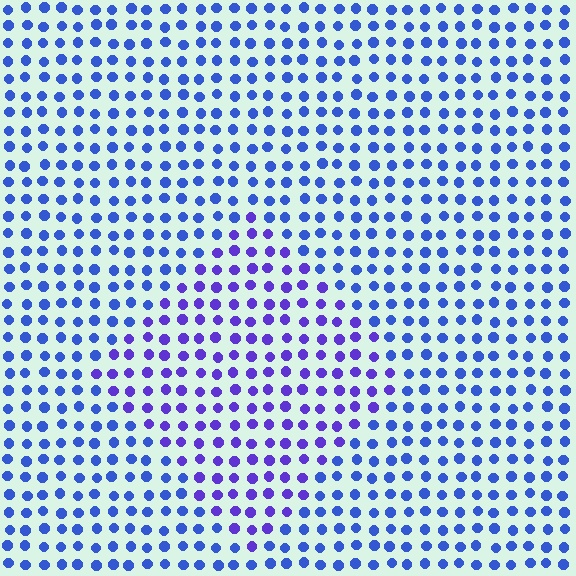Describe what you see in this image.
The image is filled with small blue elements in a uniform arrangement. A diamond-shaped region is visible where the elements are tinted to a slightly different hue, forming a subtle color boundary.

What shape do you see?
I see a diamond.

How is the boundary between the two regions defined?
The boundary is defined purely by a slight shift in hue (about 30 degrees). Spacing, size, and orientation are identical on both sides.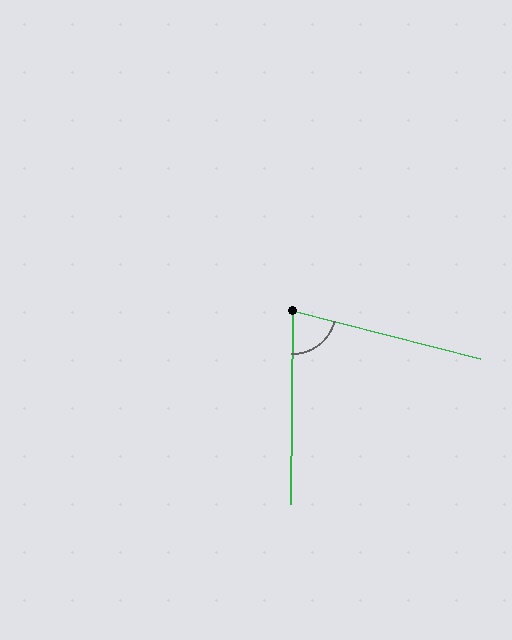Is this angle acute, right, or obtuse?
It is acute.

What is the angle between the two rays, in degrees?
Approximately 76 degrees.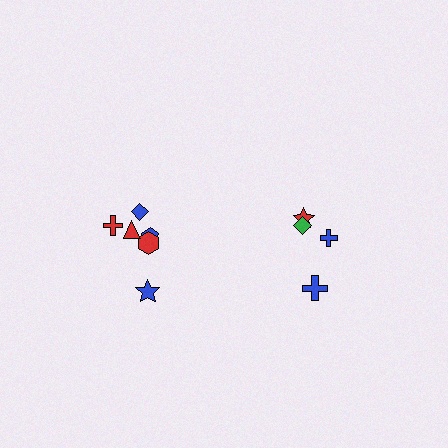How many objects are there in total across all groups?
There are 10 objects.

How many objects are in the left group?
There are 6 objects.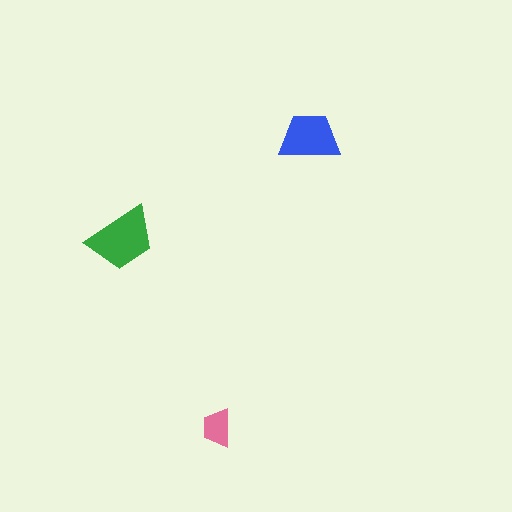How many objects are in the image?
There are 3 objects in the image.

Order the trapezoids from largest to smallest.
the green one, the blue one, the pink one.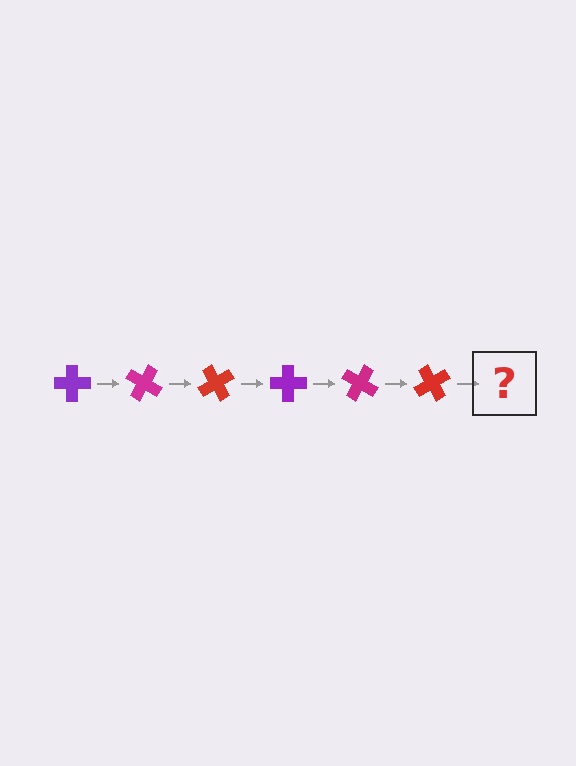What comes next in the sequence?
The next element should be a purple cross, rotated 180 degrees from the start.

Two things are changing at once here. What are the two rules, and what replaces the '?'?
The two rules are that it rotates 30 degrees each step and the color cycles through purple, magenta, and red. The '?' should be a purple cross, rotated 180 degrees from the start.